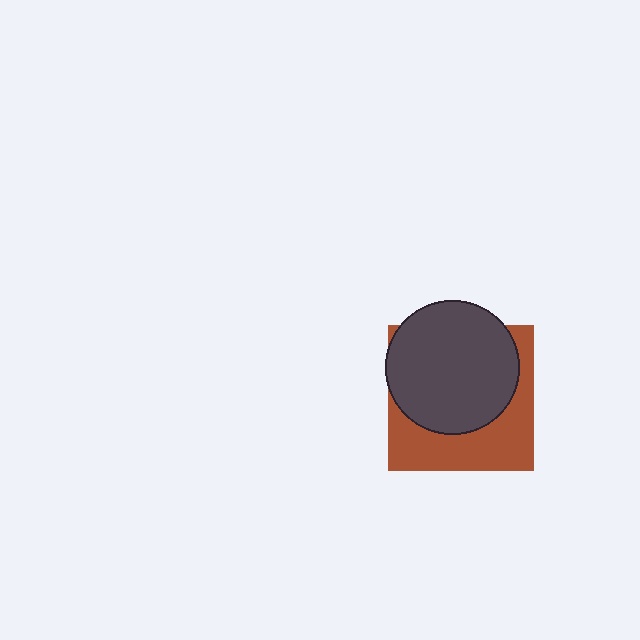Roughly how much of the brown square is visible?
A small part of it is visible (roughly 42%).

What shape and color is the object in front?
The object in front is a dark gray circle.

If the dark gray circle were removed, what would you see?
You would see the complete brown square.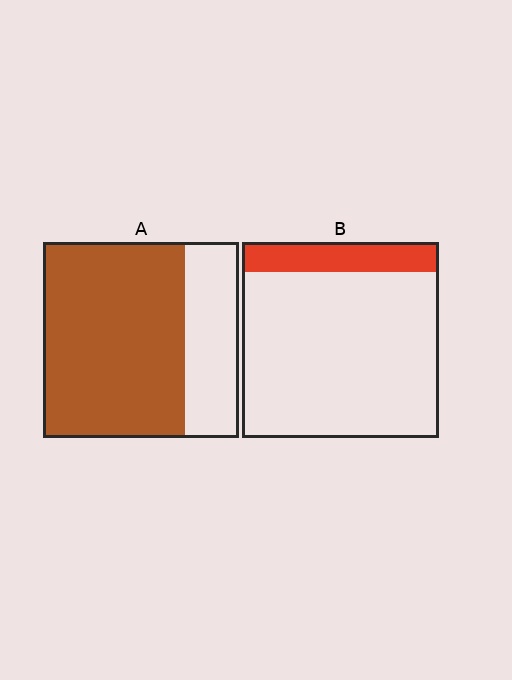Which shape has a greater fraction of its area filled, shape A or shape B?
Shape A.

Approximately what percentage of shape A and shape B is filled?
A is approximately 70% and B is approximately 15%.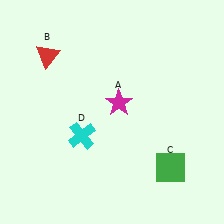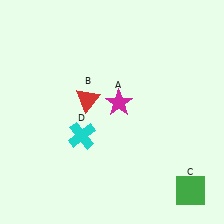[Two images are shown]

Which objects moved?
The objects that moved are: the red triangle (B), the green square (C).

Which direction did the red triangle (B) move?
The red triangle (B) moved down.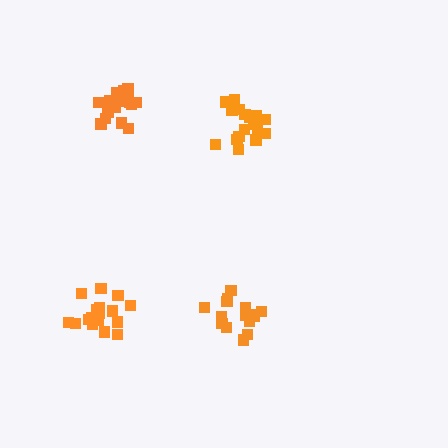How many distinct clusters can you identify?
There are 4 distinct clusters.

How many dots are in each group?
Group 1: 19 dots, Group 2: 18 dots, Group 3: 15 dots, Group 4: 18 dots (70 total).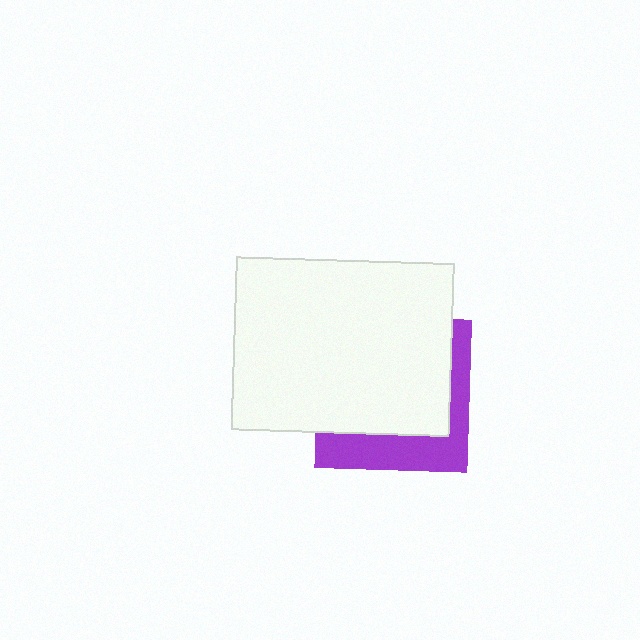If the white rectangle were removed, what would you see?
You would see the complete purple square.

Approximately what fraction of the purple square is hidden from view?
Roughly 68% of the purple square is hidden behind the white rectangle.